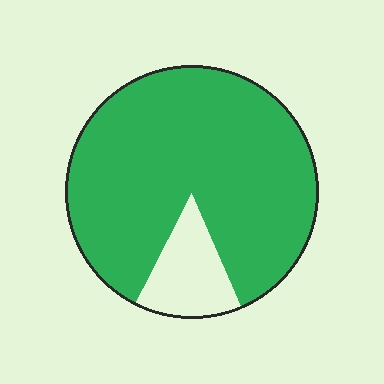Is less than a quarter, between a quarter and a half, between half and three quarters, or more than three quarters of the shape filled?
More than three quarters.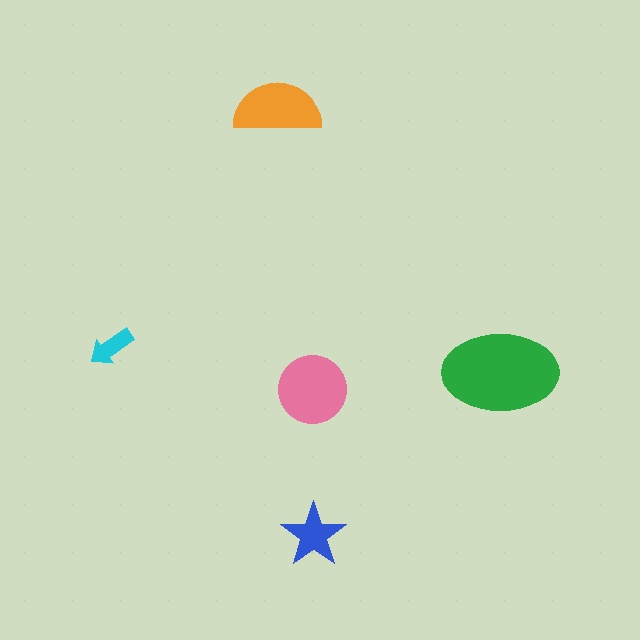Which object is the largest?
The green ellipse.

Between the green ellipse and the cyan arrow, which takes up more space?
The green ellipse.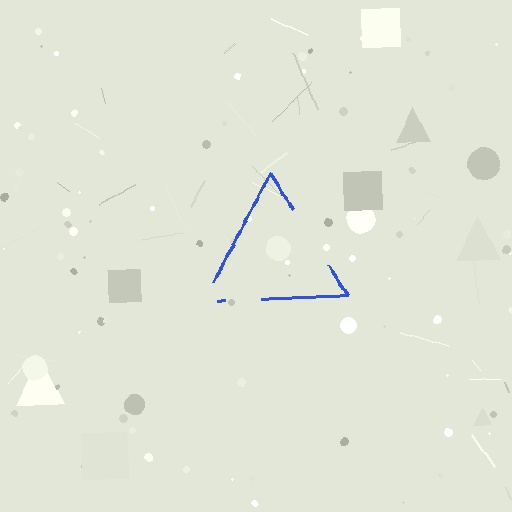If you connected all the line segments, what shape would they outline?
They would outline a triangle.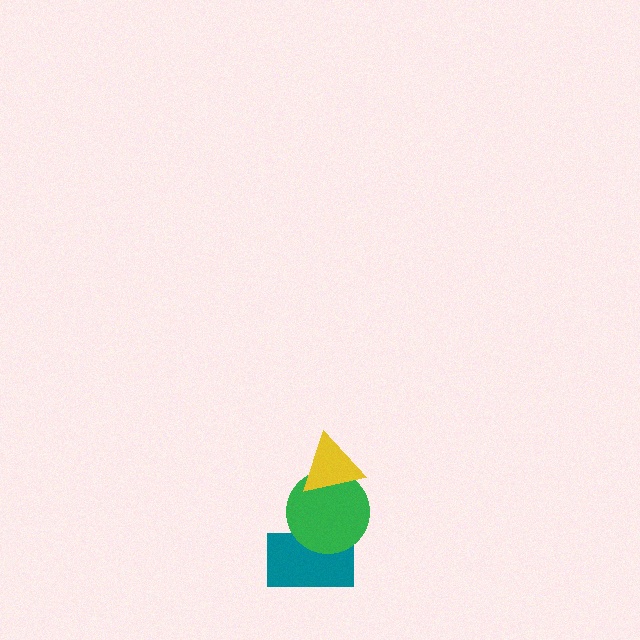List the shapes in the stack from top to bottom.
From top to bottom: the yellow triangle, the green circle, the teal rectangle.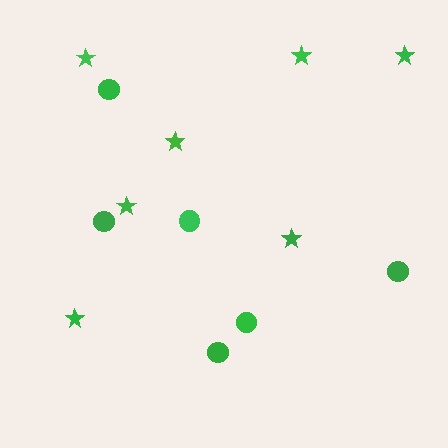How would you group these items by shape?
There are 2 groups: one group of circles (6) and one group of stars (7).